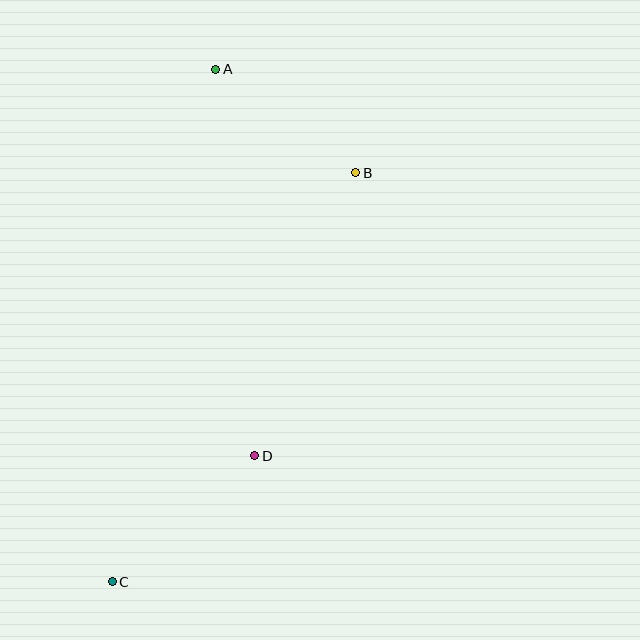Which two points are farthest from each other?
Points A and C are farthest from each other.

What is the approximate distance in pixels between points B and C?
The distance between B and C is approximately 476 pixels.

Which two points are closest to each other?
Points A and B are closest to each other.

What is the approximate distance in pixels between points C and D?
The distance between C and D is approximately 190 pixels.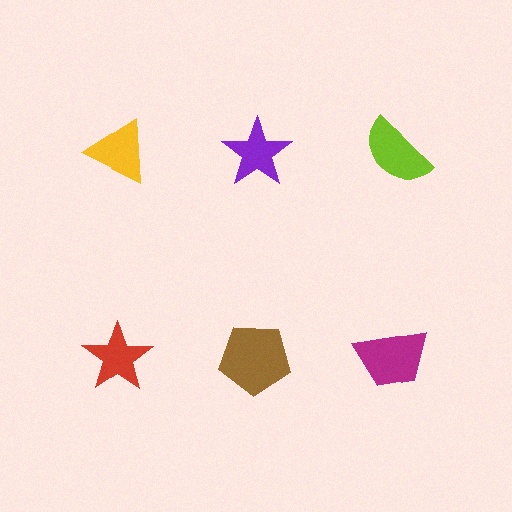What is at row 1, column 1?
A yellow triangle.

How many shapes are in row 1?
3 shapes.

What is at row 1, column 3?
A lime semicircle.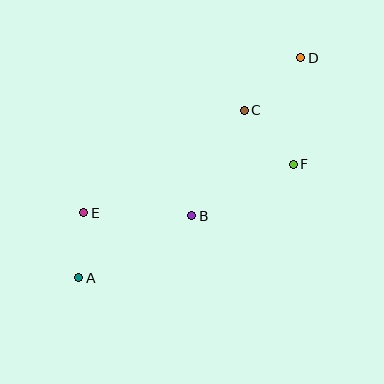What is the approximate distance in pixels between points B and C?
The distance between B and C is approximately 118 pixels.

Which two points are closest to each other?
Points A and E are closest to each other.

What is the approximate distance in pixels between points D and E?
The distance between D and E is approximately 267 pixels.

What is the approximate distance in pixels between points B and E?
The distance between B and E is approximately 108 pixels.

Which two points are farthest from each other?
Points A and D are farthest from each other.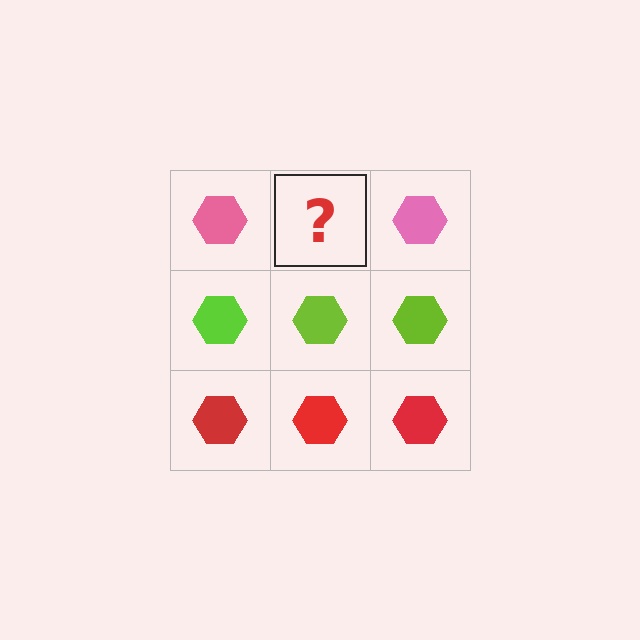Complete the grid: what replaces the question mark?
The question mark should be replaced with a pink hexagon.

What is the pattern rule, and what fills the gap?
The rule is that each row has a consistent color. The gap should be filled with a pink hexagon.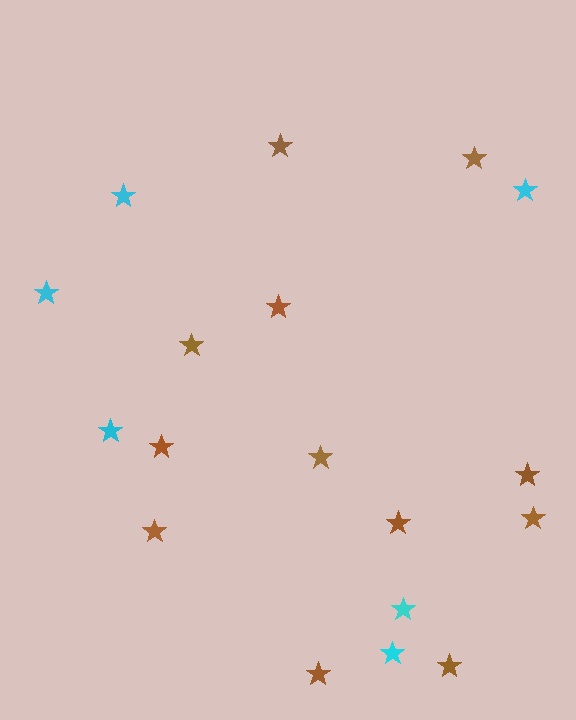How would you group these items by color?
There are 2 groups: one group of cyan stars (6) and one group of brown stars (12).